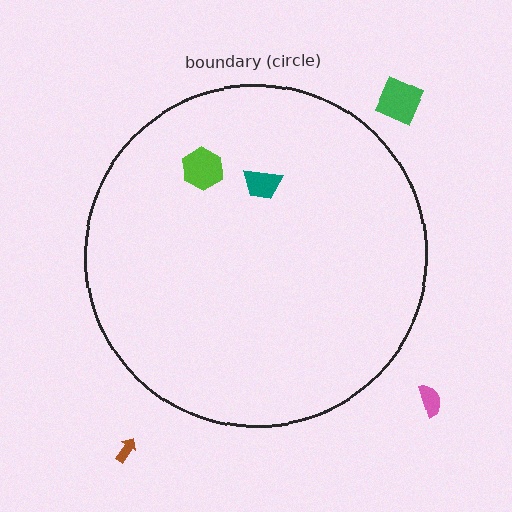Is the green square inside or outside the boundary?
Outside.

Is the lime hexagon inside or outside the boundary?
Inside.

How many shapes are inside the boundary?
2 inside, 3 outside.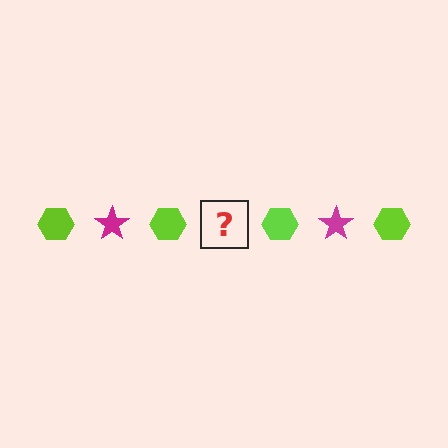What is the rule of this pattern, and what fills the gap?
The rule is that the pattern alternates between lime hexagon and magenta star. The gap should be filled with a magenta star.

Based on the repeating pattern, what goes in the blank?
The blank should be a magenta star.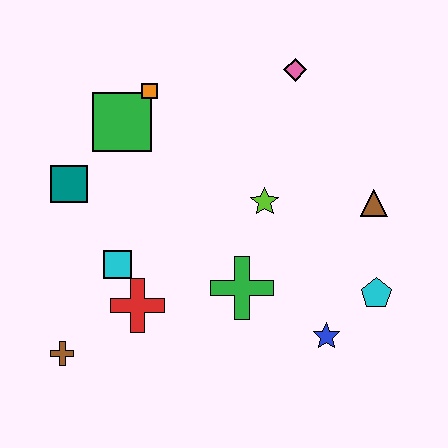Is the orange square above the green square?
Yes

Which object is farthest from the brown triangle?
The brown cross is farthest from the brown triangle.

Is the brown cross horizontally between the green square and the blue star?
No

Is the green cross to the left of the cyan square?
No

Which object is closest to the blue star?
The cyan pentagon is closest to the blue star.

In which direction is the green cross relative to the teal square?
The green cross is to the right of the teal square.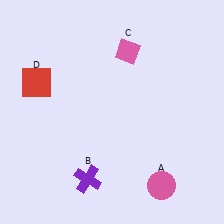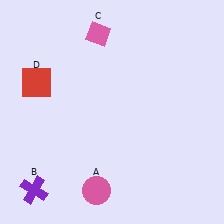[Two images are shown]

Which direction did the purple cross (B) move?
The purple cross (B) moved left.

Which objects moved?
The objects that moved are: the pink circle (A), the purple cross (B), the pink diamond (C).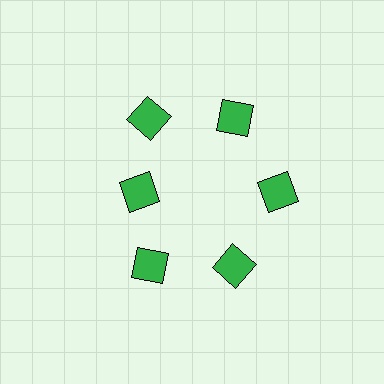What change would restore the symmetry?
The symmetry would be restored by moving it outward, back onto the ring so that all 6 squares sit at equal angles and equal distance from the center.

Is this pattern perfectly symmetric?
No. The 6 green squares are arranged in a ring, but one element near the 9 o'clock position is pulled inward toward the center, breaking the 6-fold rotational symmetry.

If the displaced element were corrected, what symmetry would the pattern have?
It would have 6-fold rotational symmetry — the pattern would map onto itself every 60 degrees.